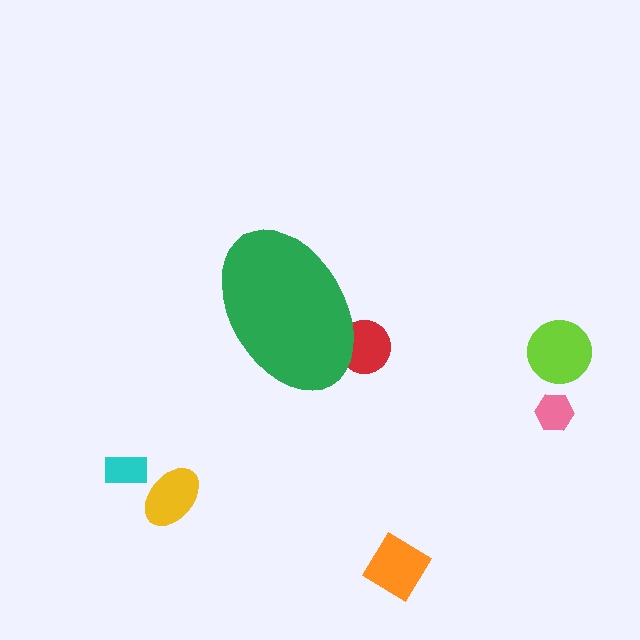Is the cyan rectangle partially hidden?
No, the cyan rectangle is fully visible.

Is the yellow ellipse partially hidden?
No, the yellow ellipse is fully visible.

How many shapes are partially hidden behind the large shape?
1 shape is partially hidden.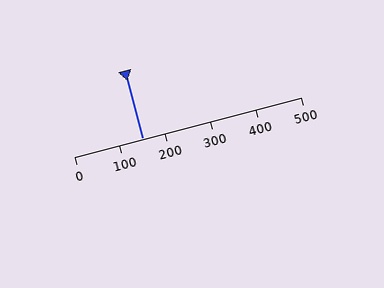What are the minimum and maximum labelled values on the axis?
The axis runs from 0 to 500.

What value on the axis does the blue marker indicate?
The marker indicates approximately 150.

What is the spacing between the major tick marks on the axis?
The major ticks are spaced 100 apart.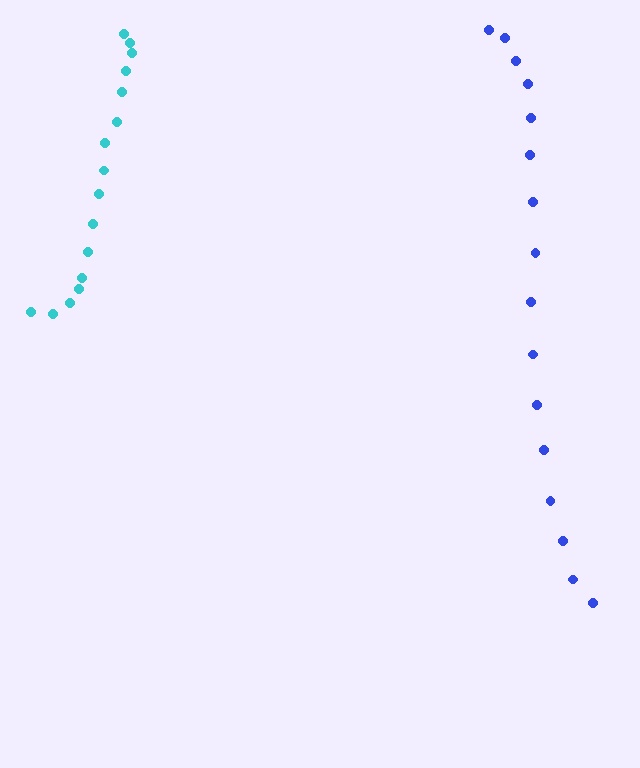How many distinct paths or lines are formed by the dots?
There are 2 distinct paths.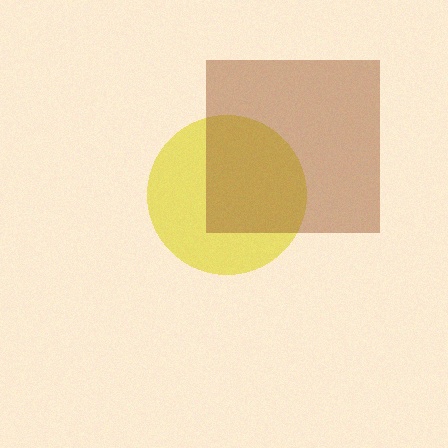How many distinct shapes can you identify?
There are 2 distinct shapes: a yellow circle, a brown square.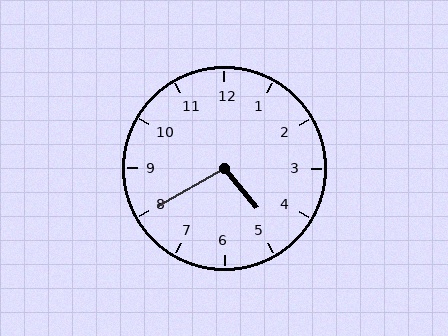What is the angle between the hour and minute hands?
Approximately 100 degrees.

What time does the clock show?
4:40.